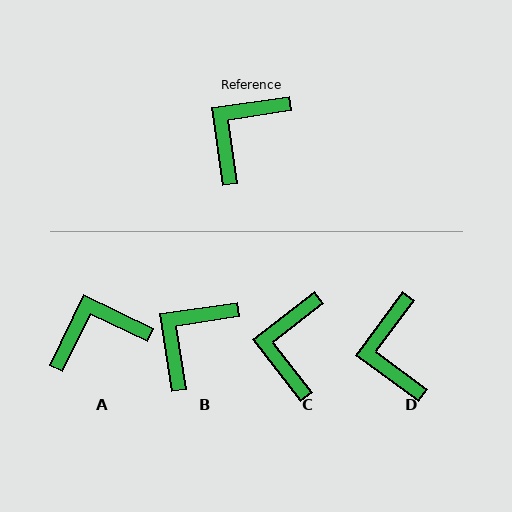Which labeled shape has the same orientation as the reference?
B.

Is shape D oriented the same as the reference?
No, it is off by about 45 degrees.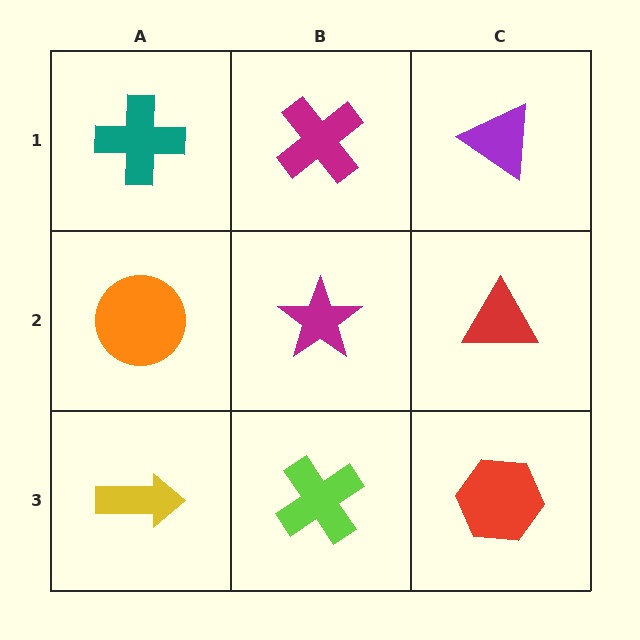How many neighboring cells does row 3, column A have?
2.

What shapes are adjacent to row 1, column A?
An orange circle (row 2, column A), a magenta cross (row 1, column B).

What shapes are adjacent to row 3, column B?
A magenta star (row 2, column B), a yellow arrow (row 3, column A), a red hexagon (row 3, column C).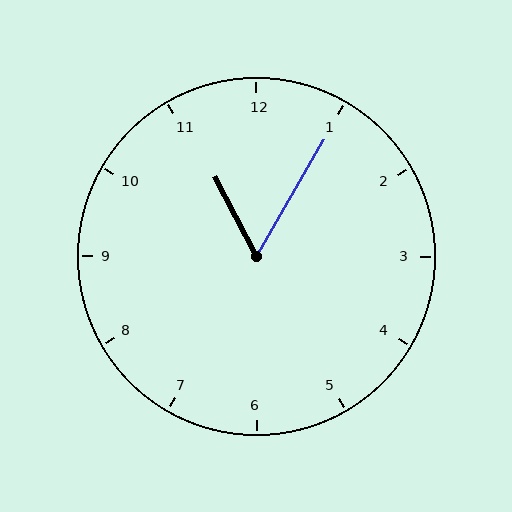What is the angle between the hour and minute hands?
Approximately 58 degrees.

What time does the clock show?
11:05.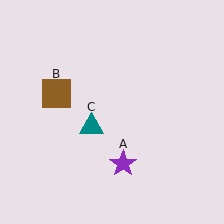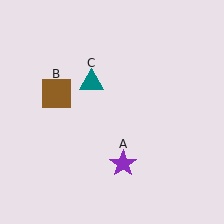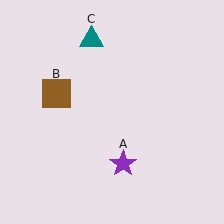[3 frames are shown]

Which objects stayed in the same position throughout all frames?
Purple star (object A) and brown square (object B) remained stationary.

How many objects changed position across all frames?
1 object changed position: teal triangle (object C).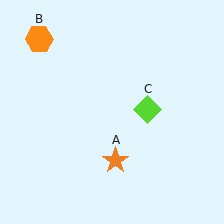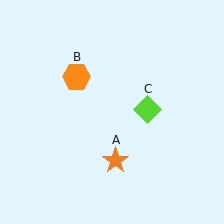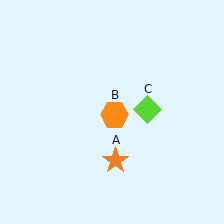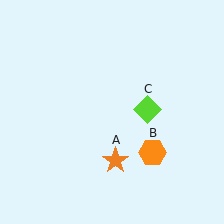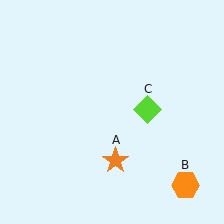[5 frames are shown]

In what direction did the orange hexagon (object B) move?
The orange hexagon (object B) moved down and to the right.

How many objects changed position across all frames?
1 object changed position: orange hexagon (object B).